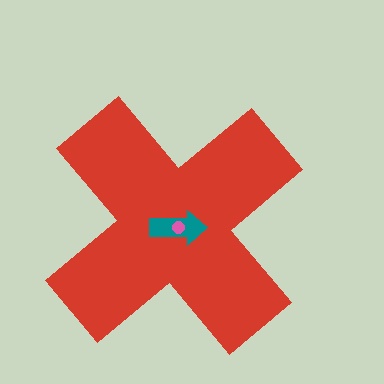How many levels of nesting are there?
3.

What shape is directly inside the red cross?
The teal arrow.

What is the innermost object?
The pink circle.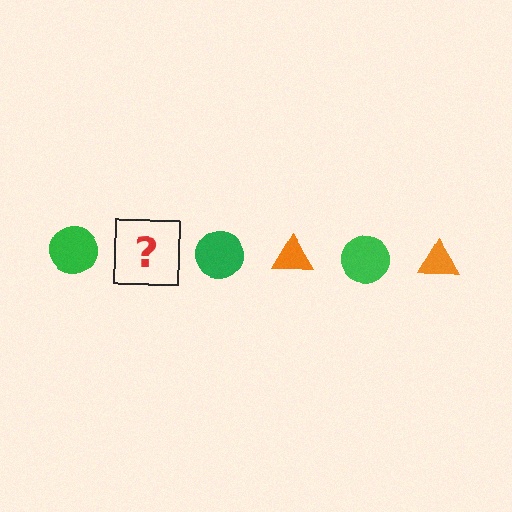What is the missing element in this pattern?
The missing element is an orange triangle.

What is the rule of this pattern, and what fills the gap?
The rule is that the pattern alternates between green circle and orange triangle. The gap should be filled with an orange triangle.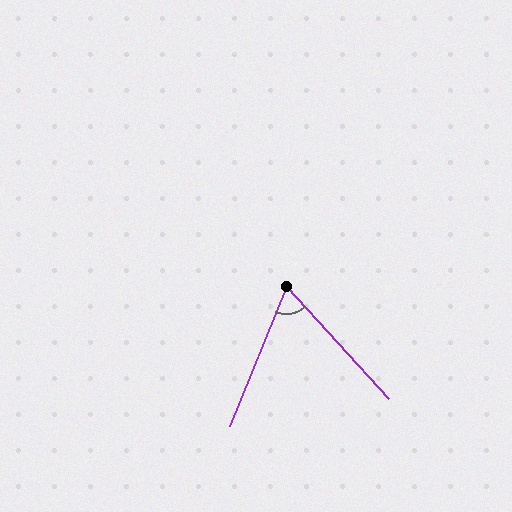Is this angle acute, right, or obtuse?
It is acute.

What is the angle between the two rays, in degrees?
Approximately 64 degrees.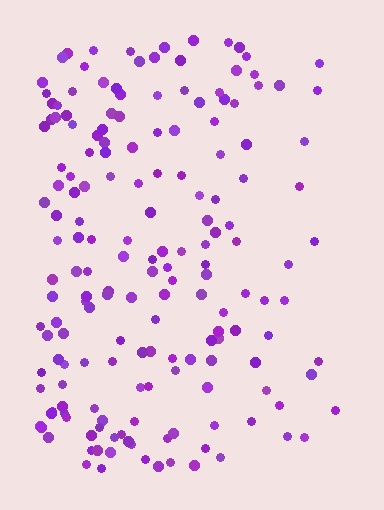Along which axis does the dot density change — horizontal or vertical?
Horizontal.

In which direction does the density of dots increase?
From right to left, with the left side densest.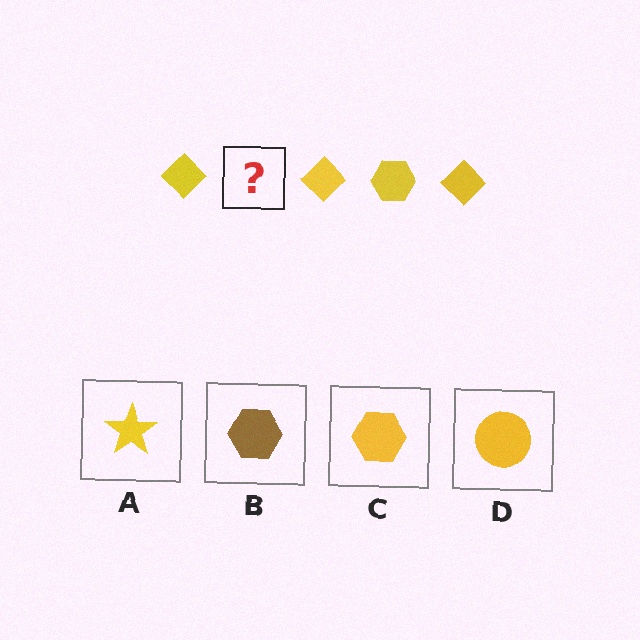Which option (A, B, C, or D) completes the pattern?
C.